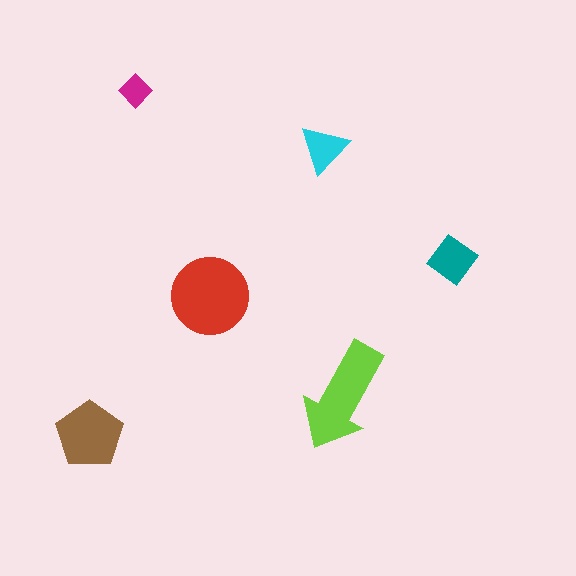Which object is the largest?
The red circle.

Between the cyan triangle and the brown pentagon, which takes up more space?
The brown pentagon.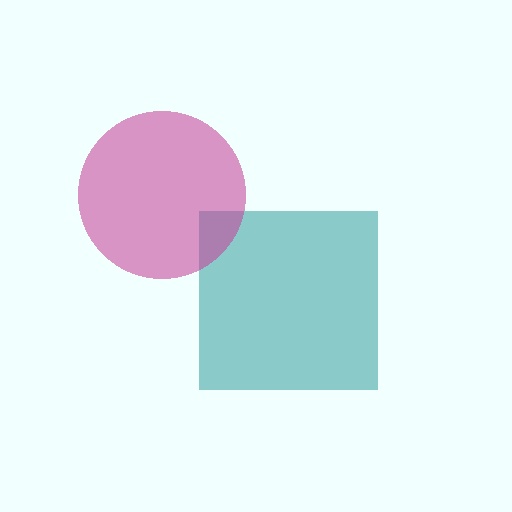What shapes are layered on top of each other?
The layered shapes are: a teal square, a magenta circle.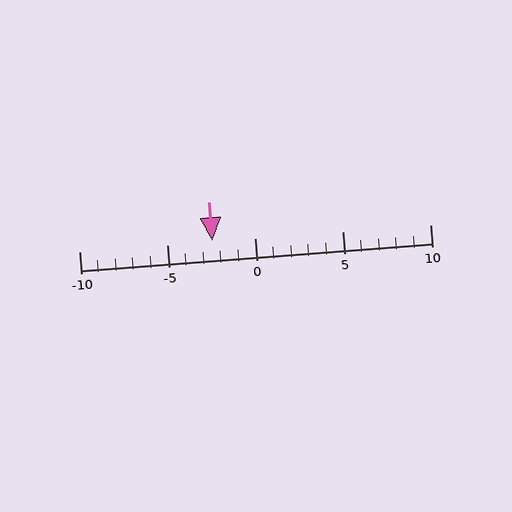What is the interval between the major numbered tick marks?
The major tick marks are spaced 5 units apart.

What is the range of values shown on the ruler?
The ruler shows values from -10 to 10.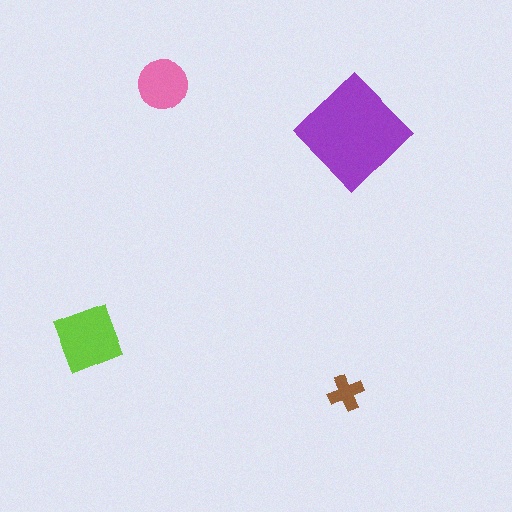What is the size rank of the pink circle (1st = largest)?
3rd.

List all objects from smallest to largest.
The brown cross, the pink circle, the lime square, the purple diamond.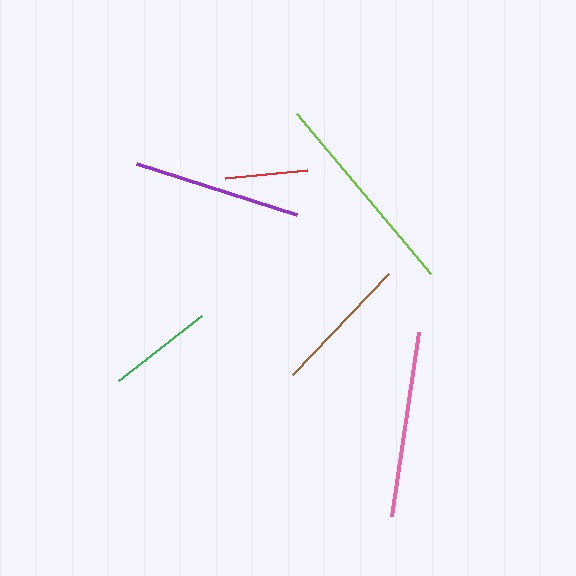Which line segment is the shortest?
The red line is the shortest at approximately 82 pixels.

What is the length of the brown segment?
The brown segment is approximately 139 pixels long.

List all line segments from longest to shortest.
From longest to shortest: lime, pink, purple, brown, green, red.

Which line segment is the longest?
The lime line is the longest at approximately 209 pixels.